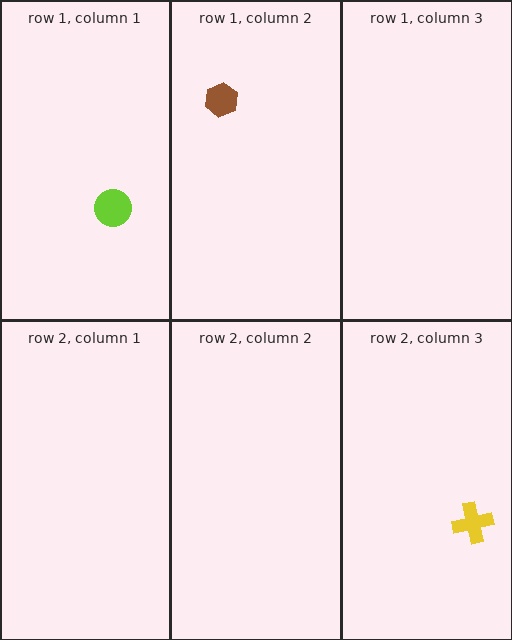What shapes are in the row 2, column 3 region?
The yellow cross.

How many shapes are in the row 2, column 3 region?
1.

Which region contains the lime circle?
The row 1, column 1 region.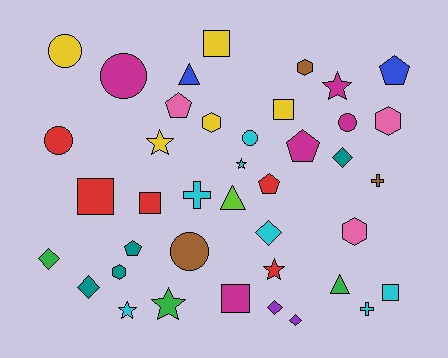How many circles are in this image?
There are 6 circles.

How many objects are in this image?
There are 40 objects.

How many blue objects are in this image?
There are 2 blue objects.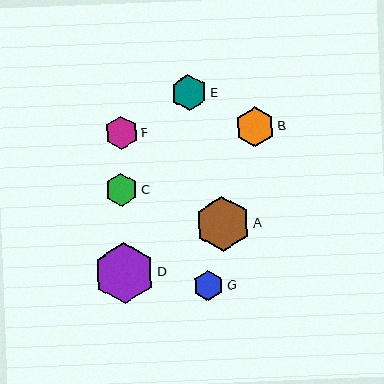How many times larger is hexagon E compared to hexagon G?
Hexagon E is approximately 1.2 times the size of hexagon G.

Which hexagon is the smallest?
Hexagon G is the smallest with a size of approximately 30 pixels.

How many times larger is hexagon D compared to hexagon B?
Hexagon D is approximately 1.5 times the size of hexagon B.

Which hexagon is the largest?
Hexagon D is the largest with a size of approximately 60 pixels.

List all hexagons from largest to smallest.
From largest to smallest: D, A, B, E, F, C, G.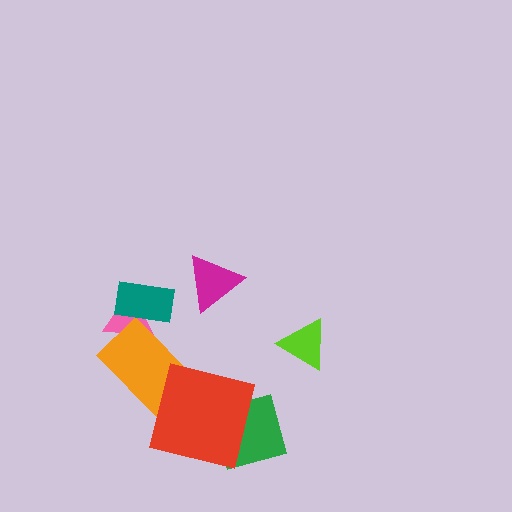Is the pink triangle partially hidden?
Yes, it is partially covered by another shape.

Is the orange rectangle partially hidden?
Yes, it is partially covered by another shape.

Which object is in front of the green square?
The red square is in front of the green square.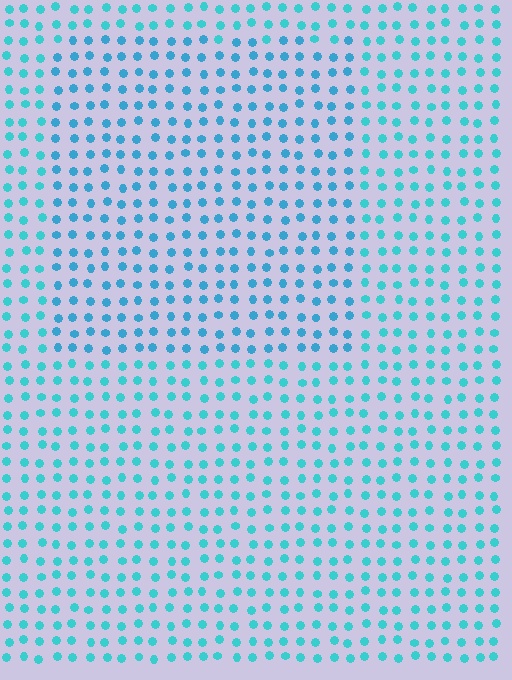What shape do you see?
I see a rectangle.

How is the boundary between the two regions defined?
The boundary is defined purely by a slight shift in hue (about 18 degrees). Spacing, size, and orientation are identical on both sides.